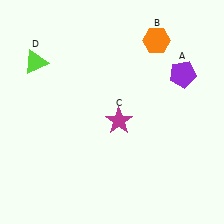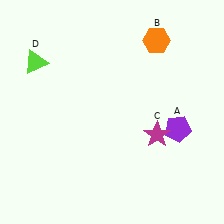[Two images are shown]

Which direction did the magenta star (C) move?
The magenta star (C) moved right.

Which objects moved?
The objects that moved are: the purple pentagon (A), the magenta star (C).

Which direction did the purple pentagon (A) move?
The purple pentagon (A) moved down.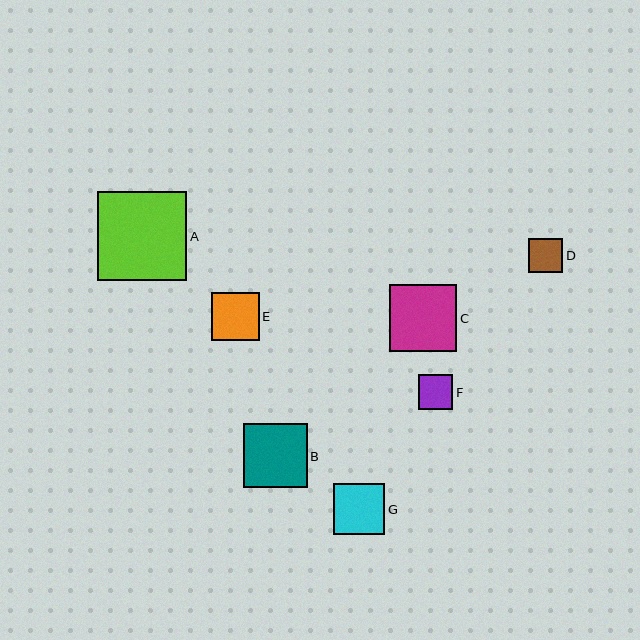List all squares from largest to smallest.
From largest to smallest: A, C, B, G, E, F, D.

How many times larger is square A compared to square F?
Square A is approximately 2.6 times the size of square F.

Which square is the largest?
Square A is the largest with a size of approximately 89 pixels.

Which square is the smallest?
Square D is the smallest with a size of approximately 34 pixels.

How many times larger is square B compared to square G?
Square B is approximately 1.3 times the size of square G.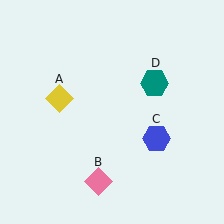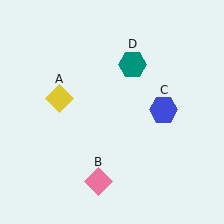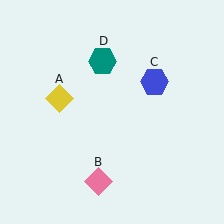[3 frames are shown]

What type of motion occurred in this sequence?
The blue hexagon (object C), teal hexagon (object D) rotated counterclockwise around the center of the scene.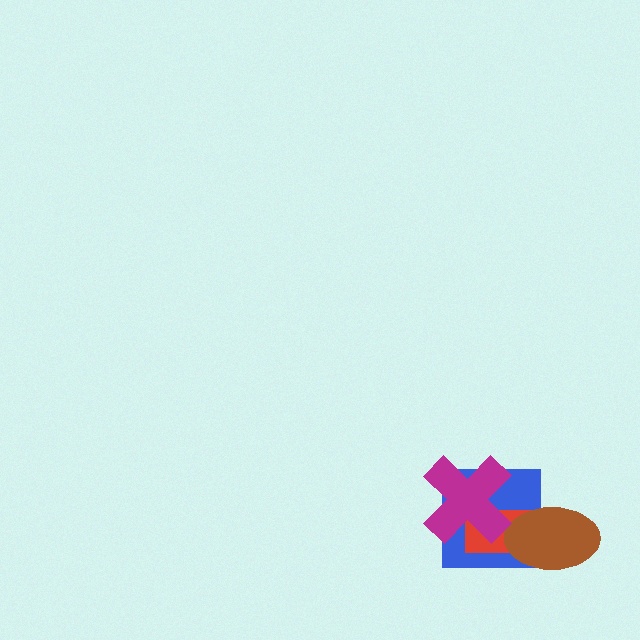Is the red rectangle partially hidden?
Yes, it is partially covered by another shape.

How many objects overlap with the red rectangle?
3 objects overlap with the red rectangle.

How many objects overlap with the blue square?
3 objects overlap with the blue square.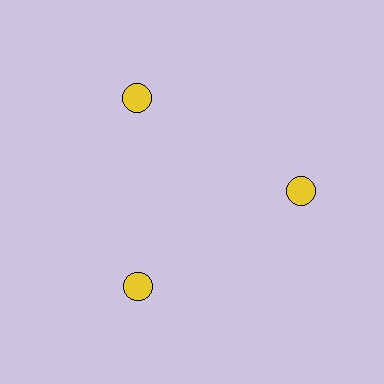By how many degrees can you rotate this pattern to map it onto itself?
The pattern maps onto itself every 120 degrees of rotation.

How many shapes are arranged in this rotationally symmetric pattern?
There are 3 shapes, arranged in 3 groups of 1.